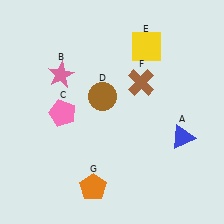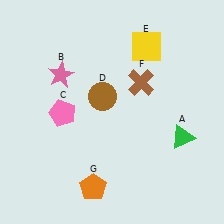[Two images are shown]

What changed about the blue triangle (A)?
In Image 1, A is blue. In Image 2, it changed to green.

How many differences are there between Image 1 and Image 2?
There is 1 difference between the two images.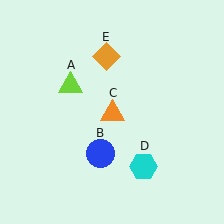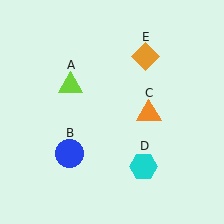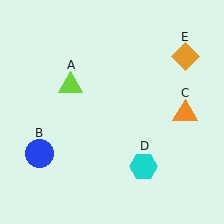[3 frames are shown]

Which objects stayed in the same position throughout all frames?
Lime triangle (object A) and cyan hexagon (object D) remained stationary.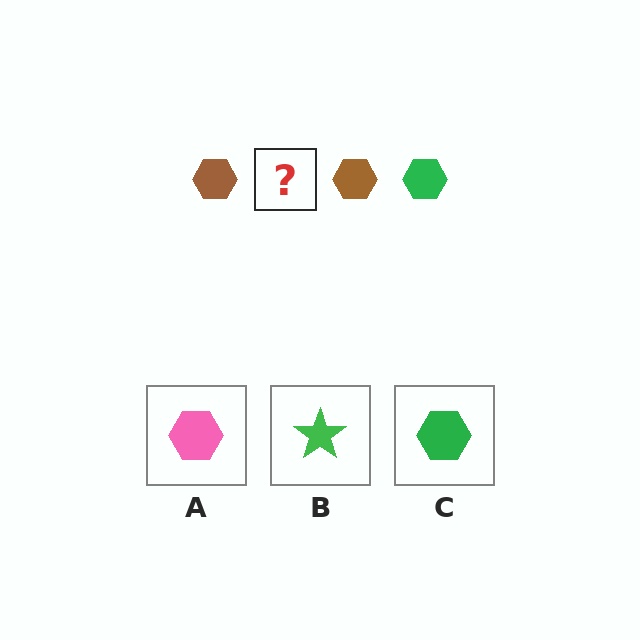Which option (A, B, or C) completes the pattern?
C.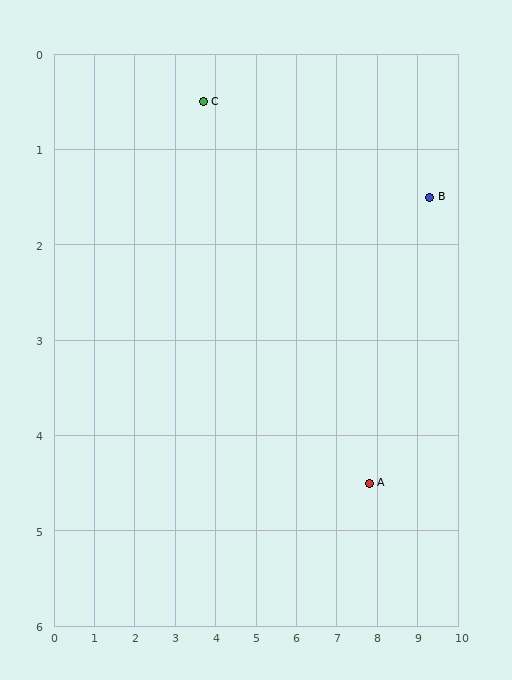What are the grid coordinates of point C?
Point C is at approximately (3.7, 0.5).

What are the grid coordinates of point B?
Point B is at approximately (9.3, 1.5).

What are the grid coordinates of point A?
Point A is at approximately (7.8, 4.5).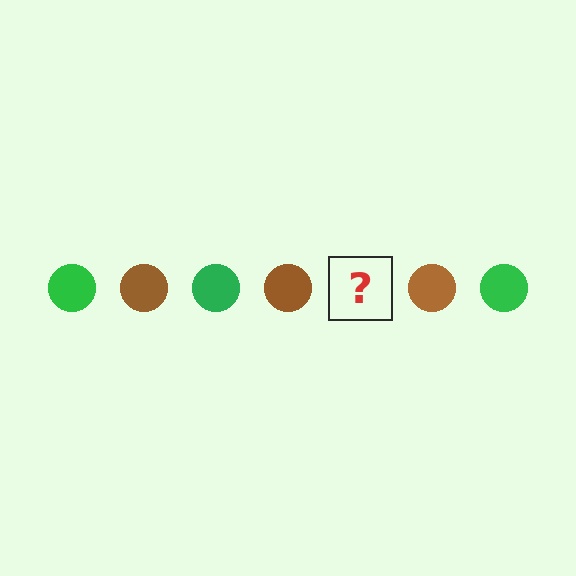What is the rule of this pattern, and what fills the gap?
The rule is that the pattern cycles through green, brown circles. The gap should be filled with a green circle.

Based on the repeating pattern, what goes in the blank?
The blank should be a green circle.